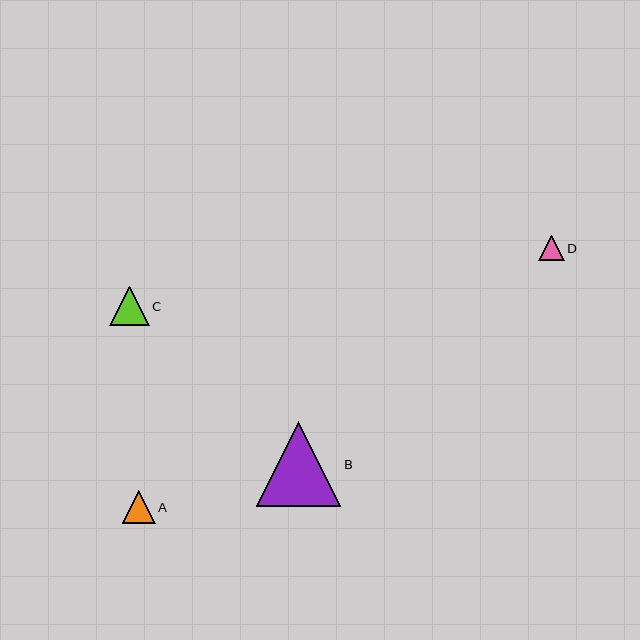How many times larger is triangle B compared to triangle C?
Triangle B is approximately 2.1 times the size of triangle C.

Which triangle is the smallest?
Triangle D is the smallest with a size of approximately 26 pixels.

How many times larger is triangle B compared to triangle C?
Triangle B is approximately 2.1 times the size of triangle C.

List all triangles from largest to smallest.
From largest to smallest: B, C, A, D.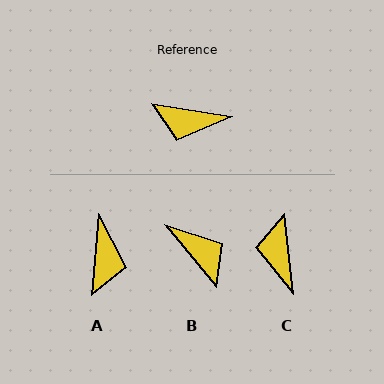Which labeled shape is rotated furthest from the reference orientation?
B, about 138 degrees away.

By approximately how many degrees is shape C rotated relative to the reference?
Approximately 74 degrees clockwise.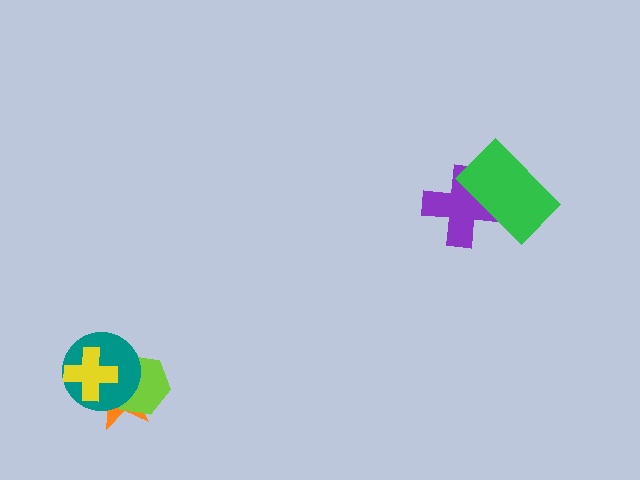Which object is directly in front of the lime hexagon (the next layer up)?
The teal circle is directly in front of the lime hexagon.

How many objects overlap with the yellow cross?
3 objects overlap with the yellow cross.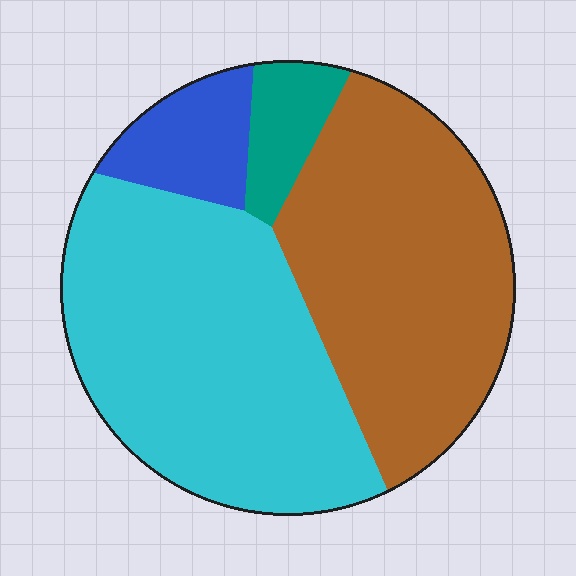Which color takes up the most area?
Cyan, at roughly 45%.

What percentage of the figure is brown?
Brown takes up between a third and a half of the figure.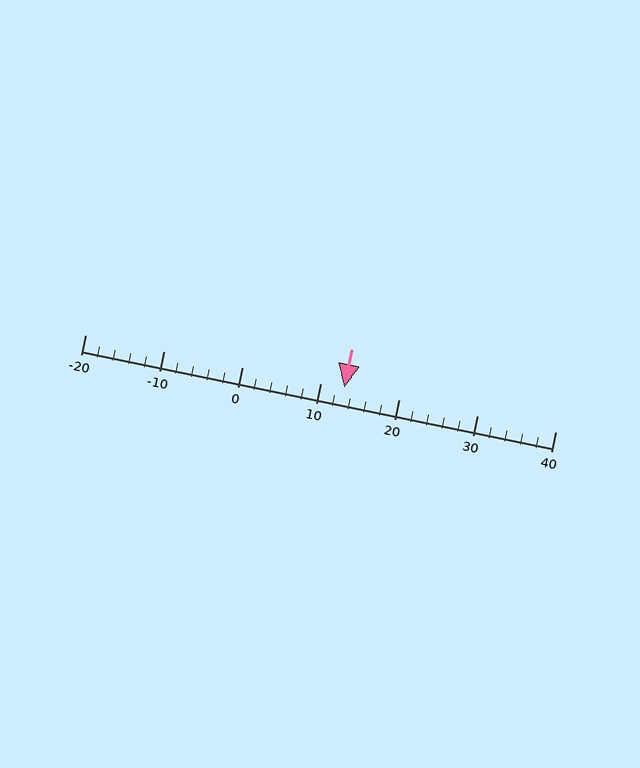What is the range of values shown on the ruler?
The ruler shows values from -20 to 40.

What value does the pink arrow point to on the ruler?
The pink arrow points to approximately 13.